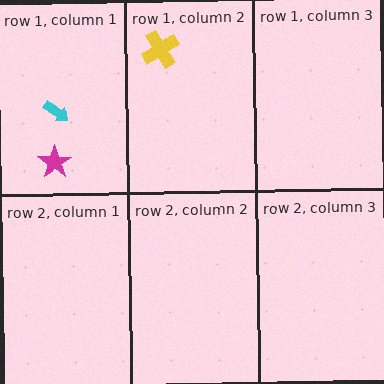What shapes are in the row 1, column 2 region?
The yellow cross.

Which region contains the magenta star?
The row 1, column 1 region.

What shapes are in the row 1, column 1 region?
The magenta star, the cyan arrow.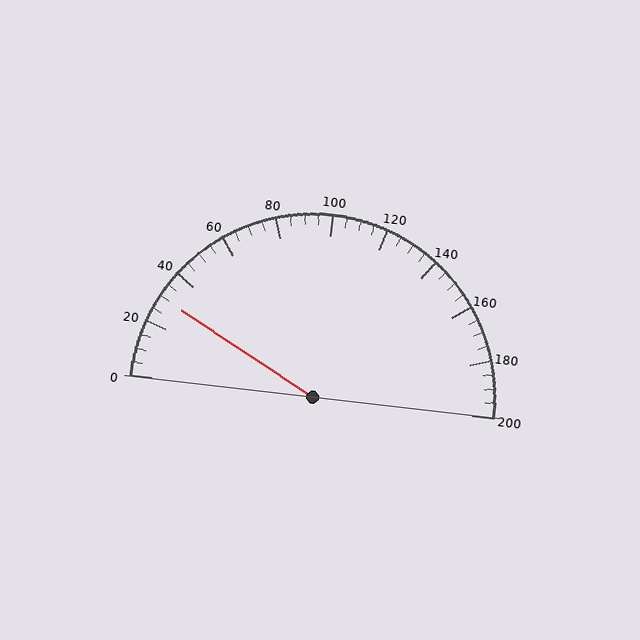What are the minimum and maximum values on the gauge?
The gauge ranges from 0 to 200.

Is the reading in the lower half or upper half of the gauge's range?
The reading is in the lower half of the range (0 to 200).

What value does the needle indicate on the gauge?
The needle indicates approximately 30.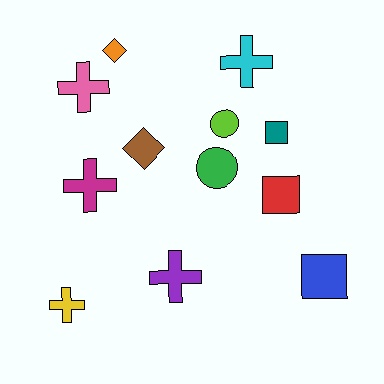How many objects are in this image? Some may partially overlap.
There are 12 objects.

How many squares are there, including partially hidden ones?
There are 3 squares.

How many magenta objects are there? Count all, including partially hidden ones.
There is 1 magenta object.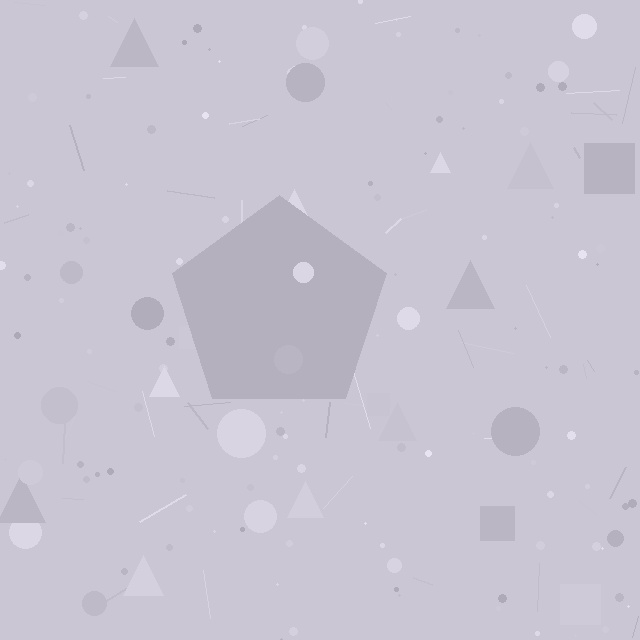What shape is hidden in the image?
A pentagon is hidden in the image.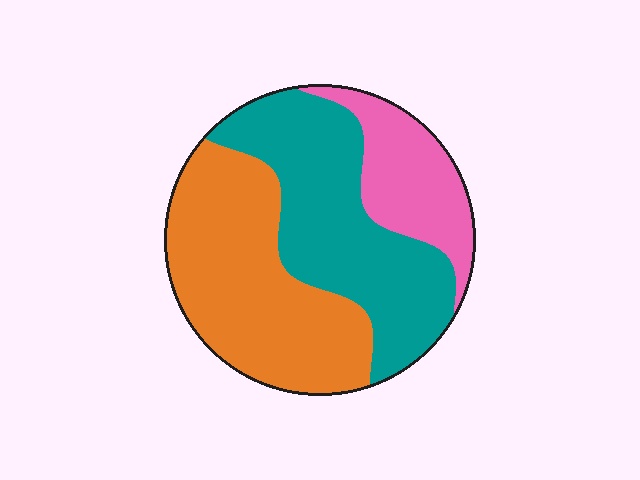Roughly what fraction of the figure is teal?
Teal covers roughly 40% of the figure.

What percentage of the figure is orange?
Orange takes up about two fifths (2/5) of the figure.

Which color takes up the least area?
Pink, at roughly 20%.